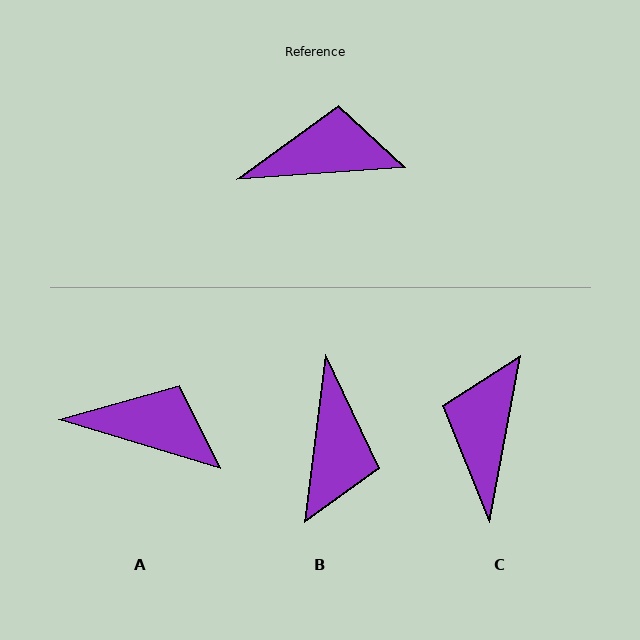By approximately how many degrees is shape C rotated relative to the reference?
Approximately 76 degrees counter-clockwise.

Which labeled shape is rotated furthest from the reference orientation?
B, about 101 degrees away.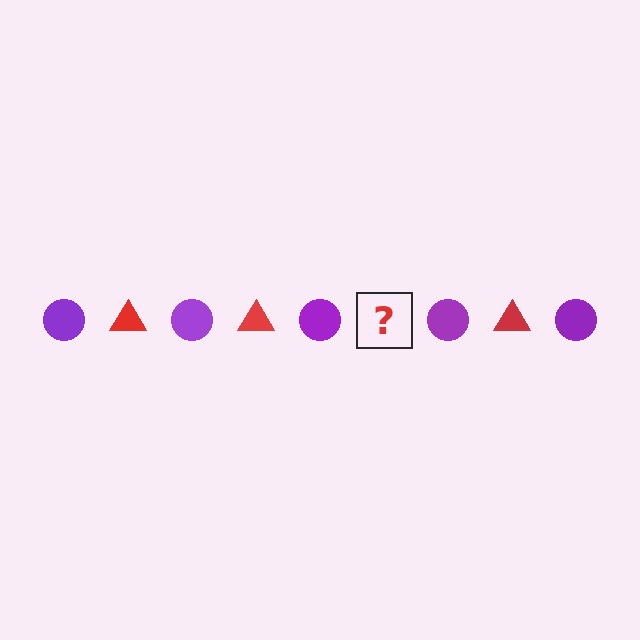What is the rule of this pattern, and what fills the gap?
The rule is that the pattern alternates between purple circle and red triangle. The gap should be filled with a red triangle.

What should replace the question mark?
The question mark should be replaced with a red triangle.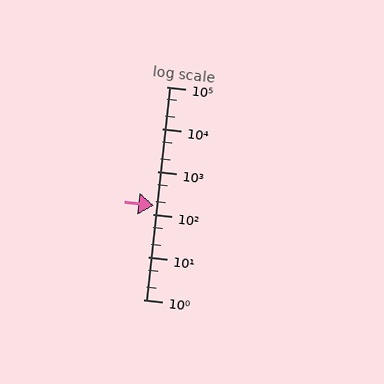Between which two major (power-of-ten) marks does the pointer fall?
The pointer is between 100 and 1000.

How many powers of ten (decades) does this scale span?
The scale spans 5 decades, from 1 to 100000.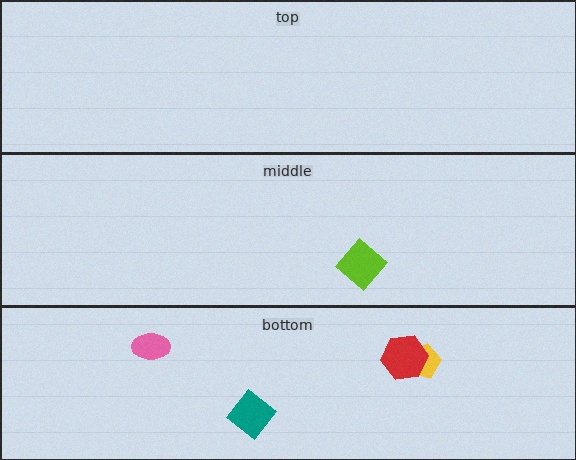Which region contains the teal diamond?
The bottom region.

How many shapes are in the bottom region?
4.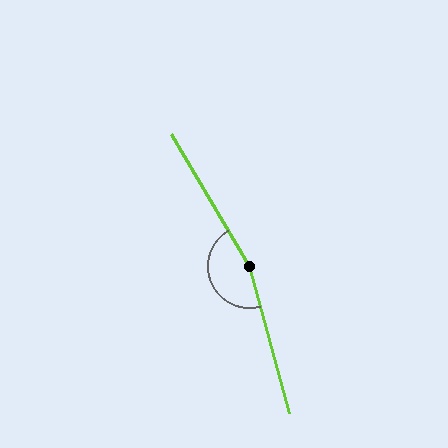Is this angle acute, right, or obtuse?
It is obtuse.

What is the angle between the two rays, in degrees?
Approximately 165 degrees.